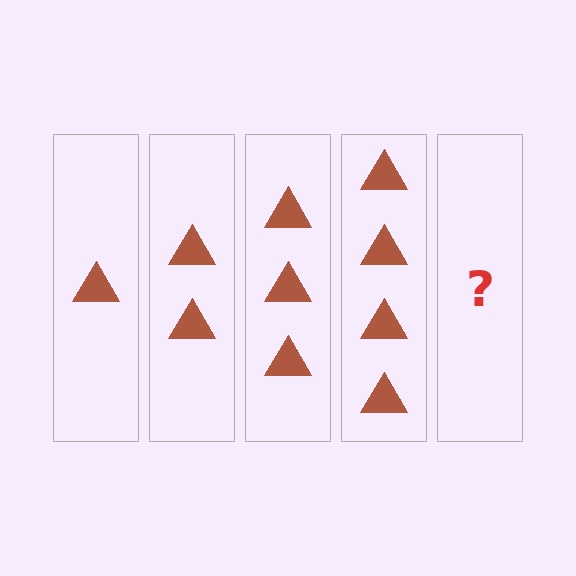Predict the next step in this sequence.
The next step is 5 triangles.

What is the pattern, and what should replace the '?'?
The pattern is that each step adds one more triangle. The '?' should be 5 triangles.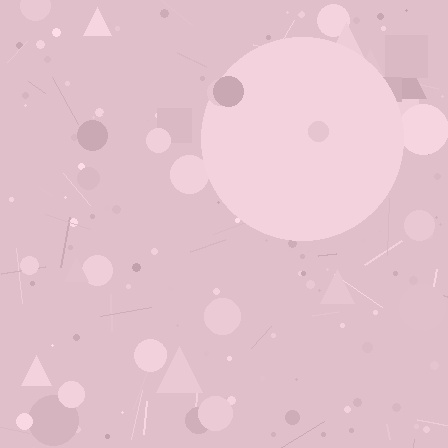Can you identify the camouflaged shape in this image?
The camouflaged shape is a circle.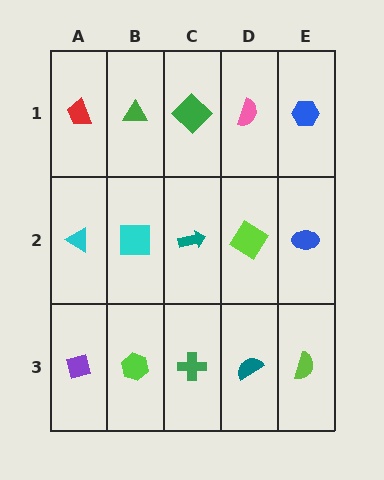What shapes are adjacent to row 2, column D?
A pink semicircle (row 1, column D), a teal semicircle (row 3, column D), a teal arrow (row 2, column C), a blue ellipse (row 2, column E).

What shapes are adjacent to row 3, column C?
A teal arrow (row 2, column C), a lime hexagon (row 3, column B), a teal semicircle (row 3, column D).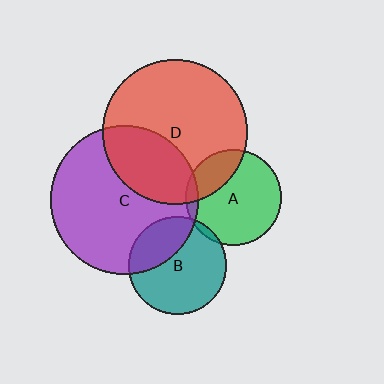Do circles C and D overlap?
Yes.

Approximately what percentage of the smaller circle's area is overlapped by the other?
Approximately 30%.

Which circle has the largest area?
Circle C (purple).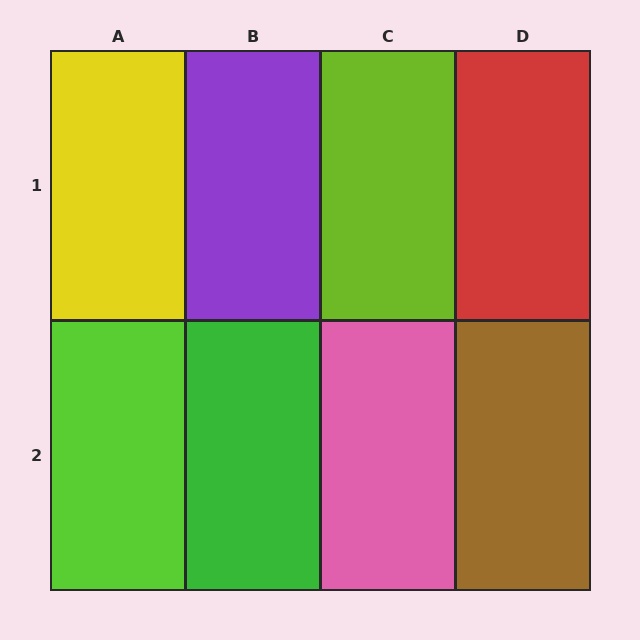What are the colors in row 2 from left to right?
Lime, green, pink, brown.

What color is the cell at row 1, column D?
Red.